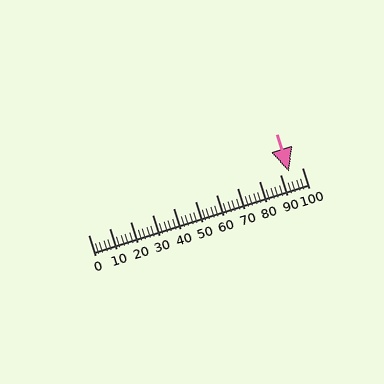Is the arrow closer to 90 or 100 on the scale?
The arrow is closer to 90.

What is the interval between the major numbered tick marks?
The major tick marks are spaced 10 units apart.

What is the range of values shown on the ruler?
The ruler shows values from 0 to 100.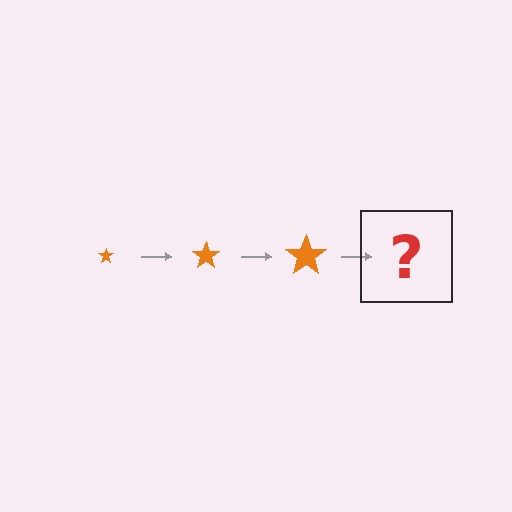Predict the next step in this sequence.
The next step is an orange star, larger than the previous one.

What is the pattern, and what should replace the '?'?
The pattern is that the star gets progressively larger each step. The '?' should be an orange star, larger than the previous one.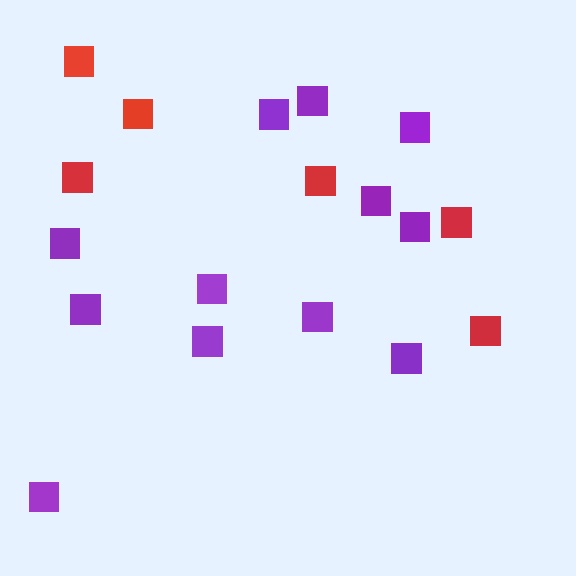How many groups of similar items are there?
There are 2 groups: one group of red squares (6) and one group of purple squares (12).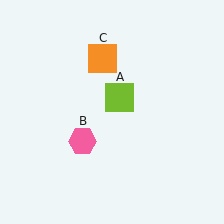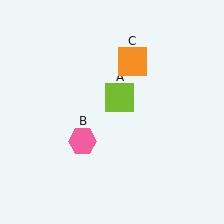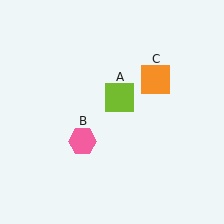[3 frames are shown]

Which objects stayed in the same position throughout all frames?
Lime square (object A) and pink hexagon (object B) remained stationary.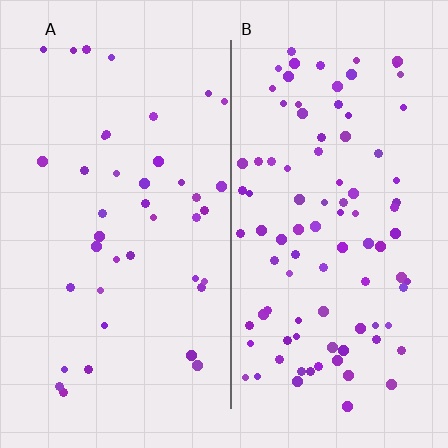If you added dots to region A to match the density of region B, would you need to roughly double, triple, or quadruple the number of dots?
Approximately double.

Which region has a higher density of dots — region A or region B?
B (the right).